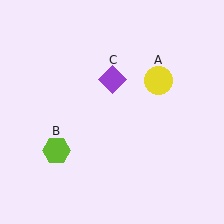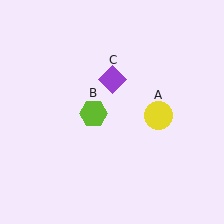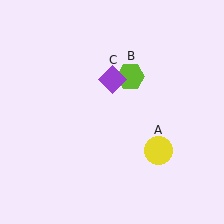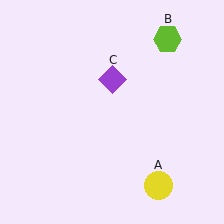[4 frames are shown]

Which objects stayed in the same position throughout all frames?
Purple diamond (object C) remained stationary.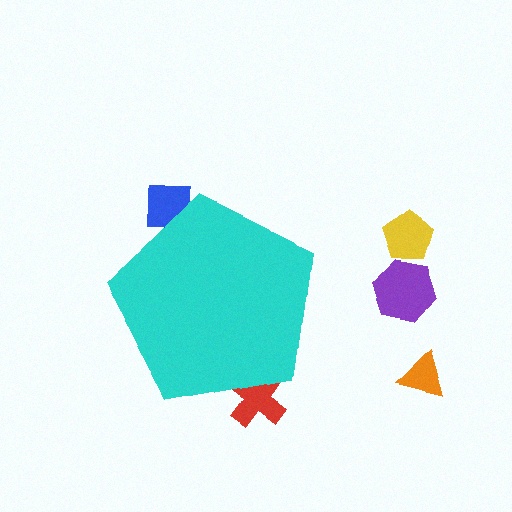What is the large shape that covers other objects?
A cyan pentagon.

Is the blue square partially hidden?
Yes, the blue square is partially hidden behind the cyan pentagon.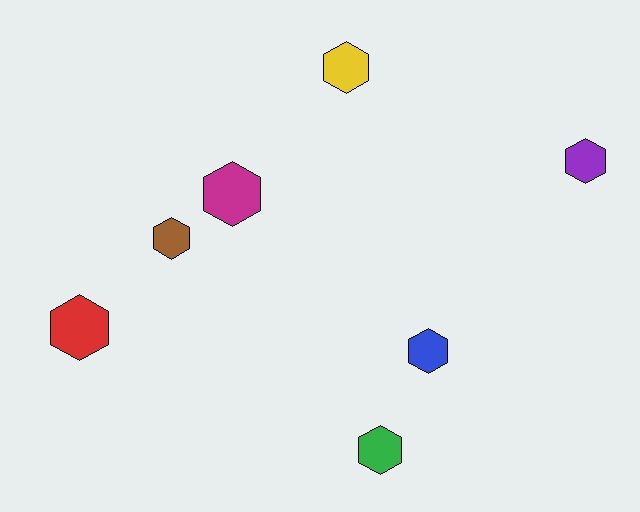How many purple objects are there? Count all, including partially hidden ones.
There is 1 purple object.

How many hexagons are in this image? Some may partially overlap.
There are 7 hexagons.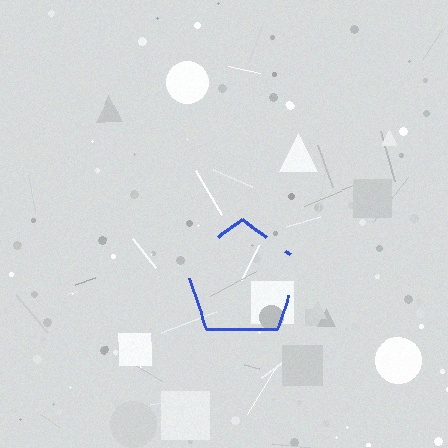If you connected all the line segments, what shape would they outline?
They would outline a pentagon.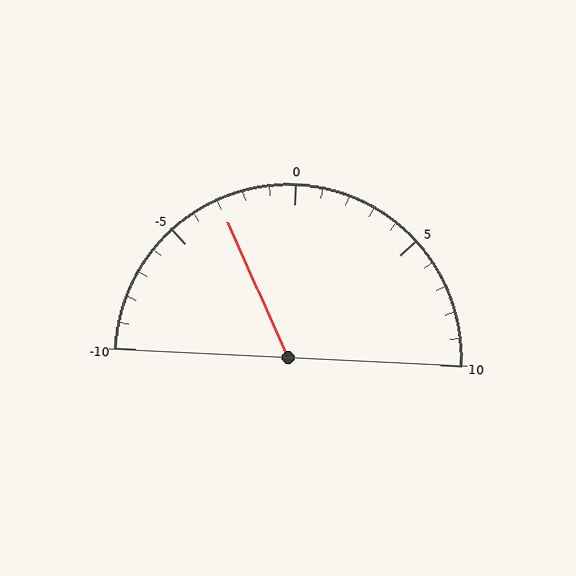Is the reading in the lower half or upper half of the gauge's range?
The reading is in the lower half of the range (-10 to 10).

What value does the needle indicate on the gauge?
The needle indicates approximately -3.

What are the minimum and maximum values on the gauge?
The gauge ranges from -10 to 10.